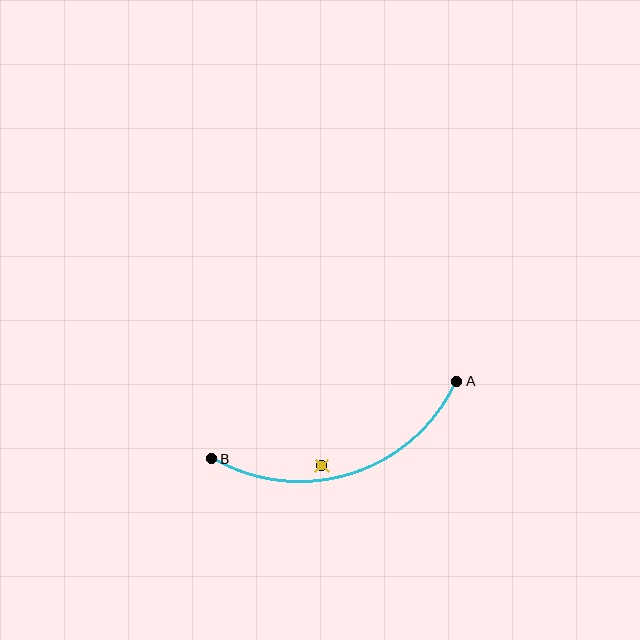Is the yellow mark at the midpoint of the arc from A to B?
No — the yellow mark does not lie on the arc at all. It sits slightly inside the curve.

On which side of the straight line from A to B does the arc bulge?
The arc bulges below the straight line connecting A and B.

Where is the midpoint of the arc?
The arc midpoint is the point on the curve farthest from the straight line joining A and B. It sits below that line.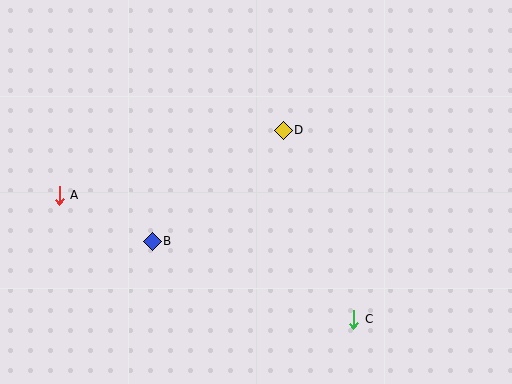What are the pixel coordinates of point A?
Point A is at (59, 195).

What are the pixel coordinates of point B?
Point B is at (152, 241).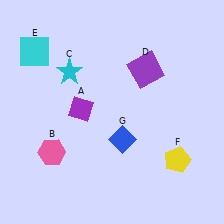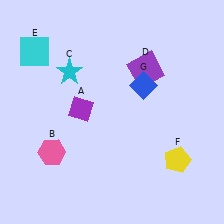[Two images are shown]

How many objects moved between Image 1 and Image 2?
1 object moved between the two images.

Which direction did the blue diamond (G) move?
The blue diamond (G) moved up.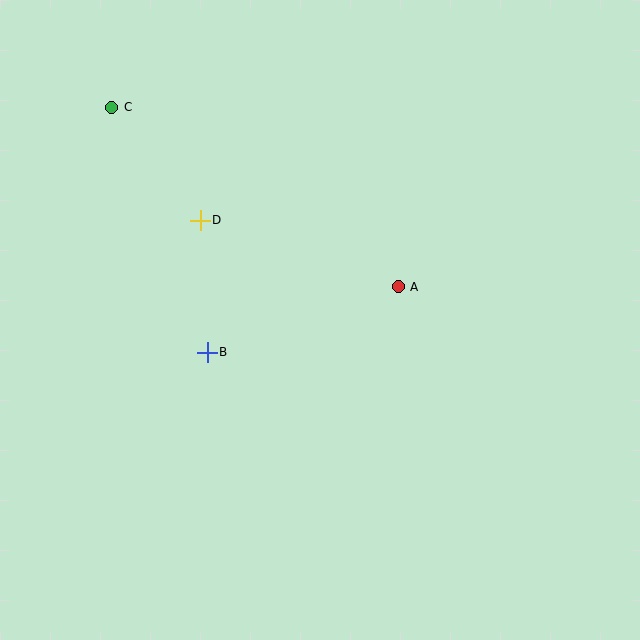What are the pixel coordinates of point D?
Point D is at (200, 220).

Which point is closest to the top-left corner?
Point C is closest to the top-left corner.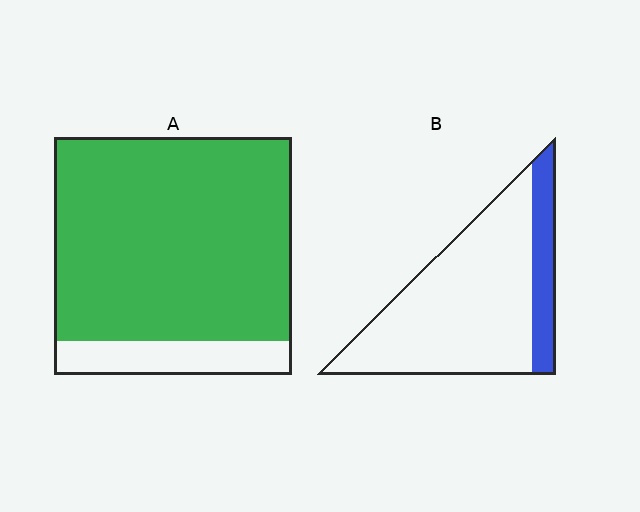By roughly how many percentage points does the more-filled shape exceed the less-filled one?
By roughly 65 percentage points (A over B).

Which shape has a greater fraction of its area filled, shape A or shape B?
Shape A.